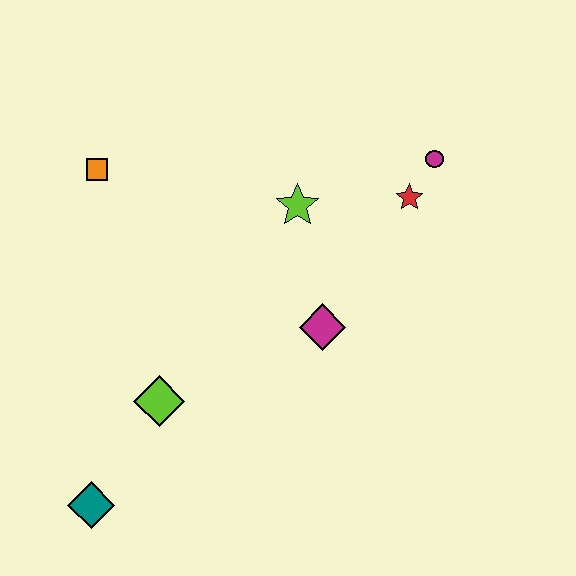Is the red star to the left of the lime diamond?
No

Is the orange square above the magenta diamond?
Yes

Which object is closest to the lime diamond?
The teal diamond is closest to the lime diamond.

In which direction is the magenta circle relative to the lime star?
The magenta circle is to the right of the lime star.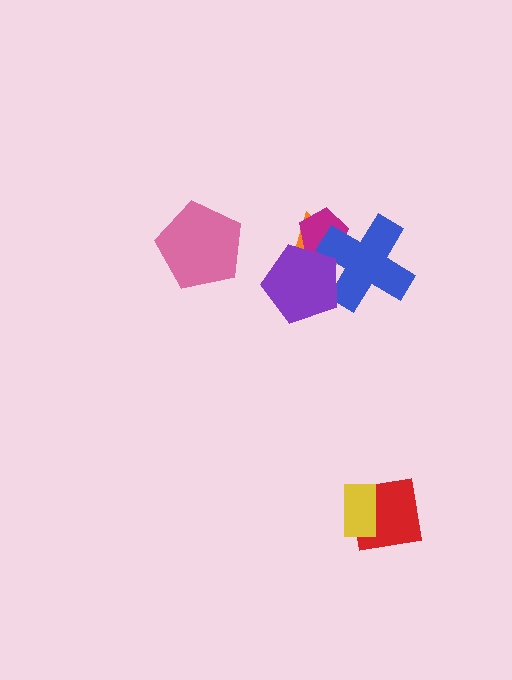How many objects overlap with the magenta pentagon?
3 objects overlap with the magenta pentagon.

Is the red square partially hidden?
Yes, it is partially covered by another shape.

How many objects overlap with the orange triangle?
3 objects overlap with the orange triangle.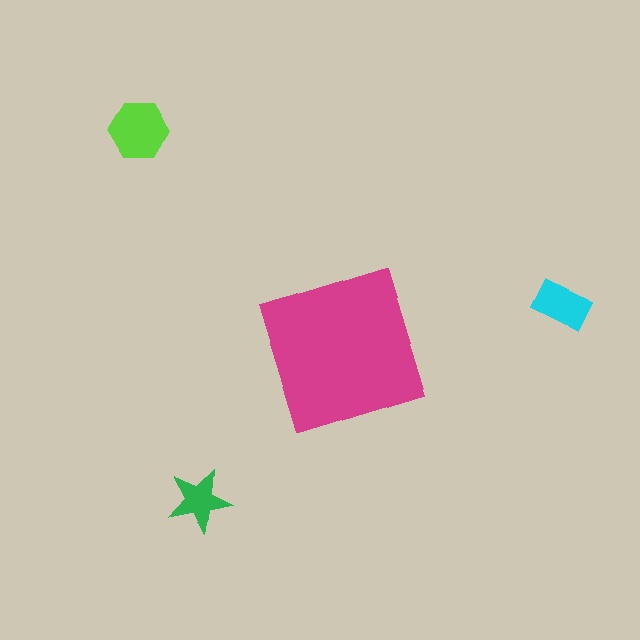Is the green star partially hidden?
No, the green star is fully visible.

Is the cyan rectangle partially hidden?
No, the cyan rectangle is fully visible.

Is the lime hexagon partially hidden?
No, the lime hexagon is fully visible.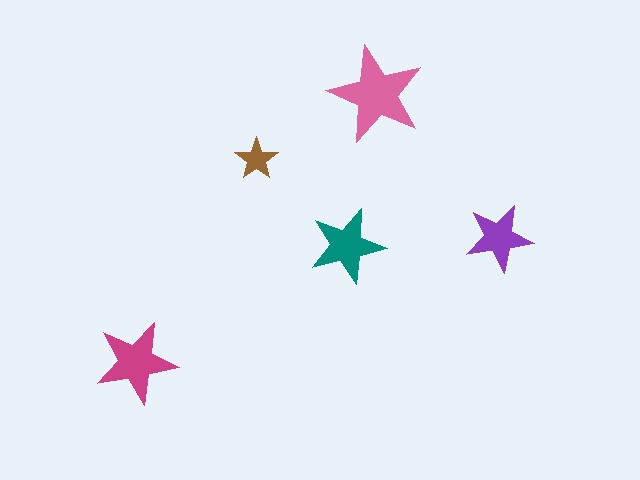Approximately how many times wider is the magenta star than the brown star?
About 2 times wider.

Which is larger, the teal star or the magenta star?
The magenta one.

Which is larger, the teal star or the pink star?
The pink one.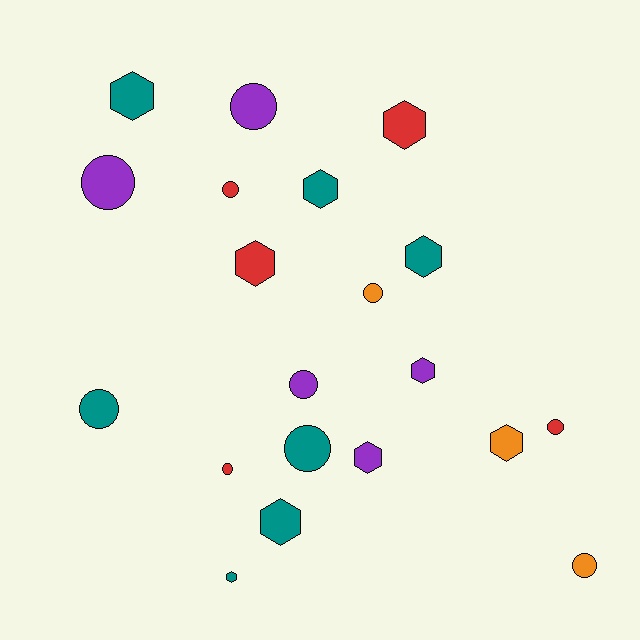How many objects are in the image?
There are 20 objects.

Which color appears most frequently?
Teal, with 7 objects.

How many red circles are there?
There are 3 red circles.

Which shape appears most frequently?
Hexagon, with 10 objects.